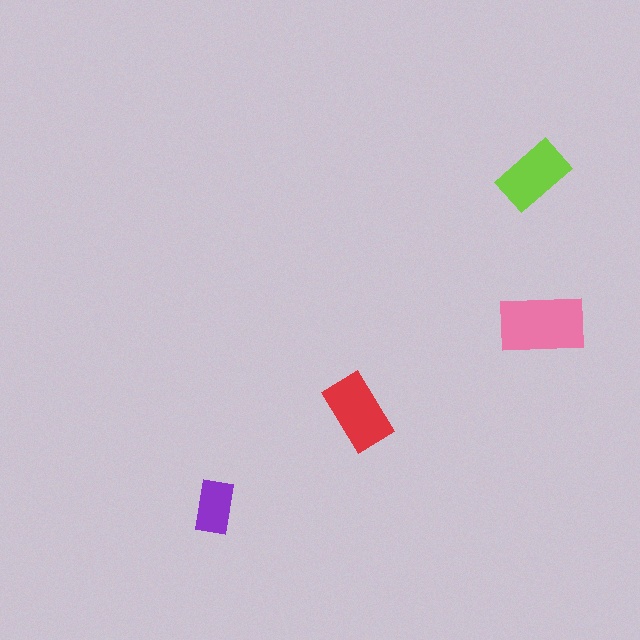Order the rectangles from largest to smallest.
the pink one, the red one, the lime one, the purple one.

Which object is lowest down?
The purple rectangle is bottommost.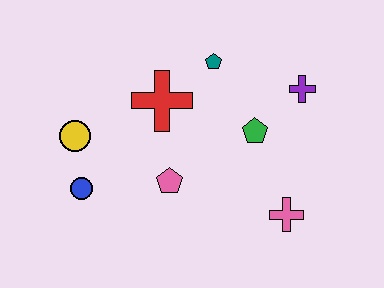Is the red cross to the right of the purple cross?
No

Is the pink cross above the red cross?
No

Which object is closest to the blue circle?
The yellow circle is closest to the blue circle.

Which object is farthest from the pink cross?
The yellow circle is farthest from the pink cross.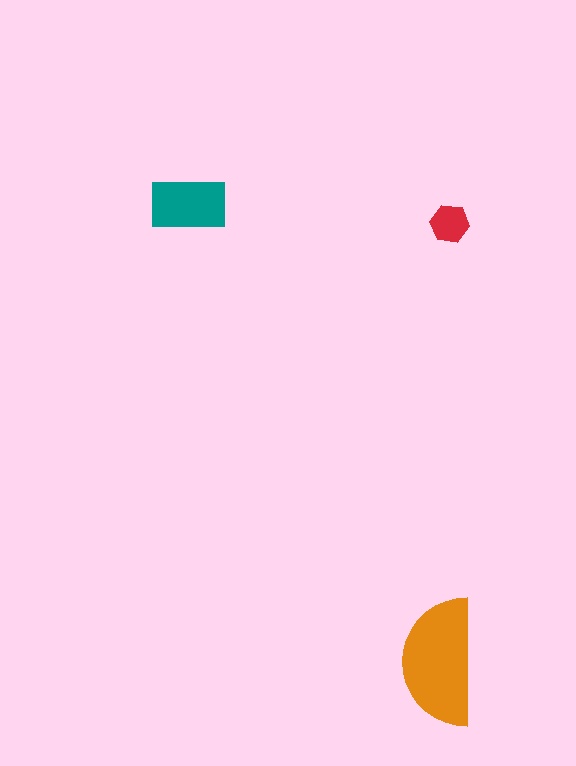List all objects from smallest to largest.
The red hexagon, the teal rectangle, the orange semicircle.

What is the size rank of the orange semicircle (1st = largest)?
1st.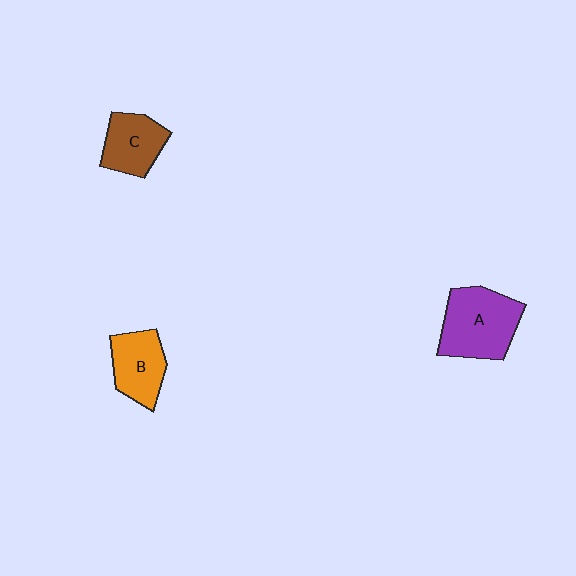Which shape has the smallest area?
Shape C (brown).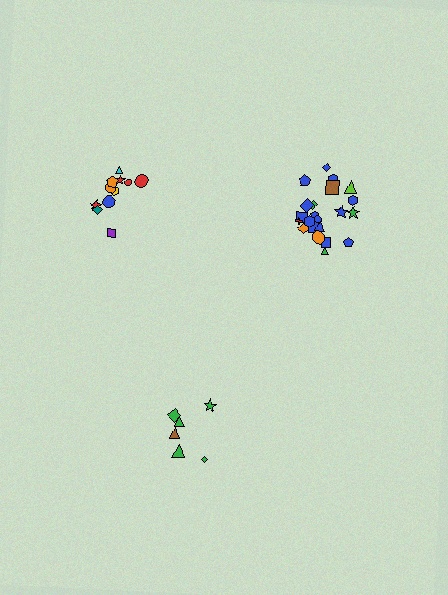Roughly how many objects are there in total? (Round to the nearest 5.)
Roughly 40 objects in total.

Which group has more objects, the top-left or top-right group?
The top-right group.